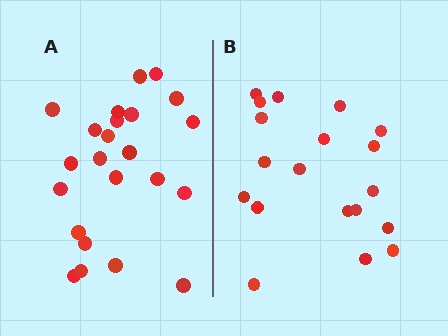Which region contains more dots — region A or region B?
Region A (the left region) has more dots.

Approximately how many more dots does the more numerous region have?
Region A has about 4 more dots than region B.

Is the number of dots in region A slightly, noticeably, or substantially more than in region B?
Region A has only slightly more — the two regions are fairly close. The ratio is roughly 1.2 to 1.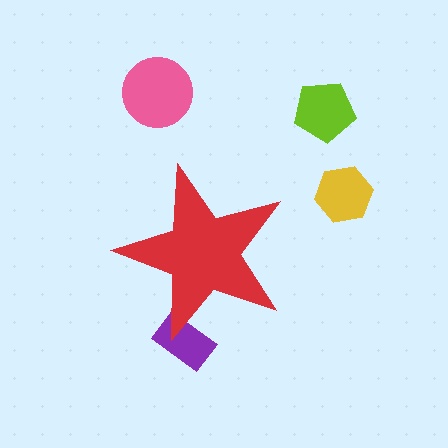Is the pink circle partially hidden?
No, the pink circle is fully visible.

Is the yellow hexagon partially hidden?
No, the yellow hexagon is fully visible.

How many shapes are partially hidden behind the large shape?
1 shape is partially hidden.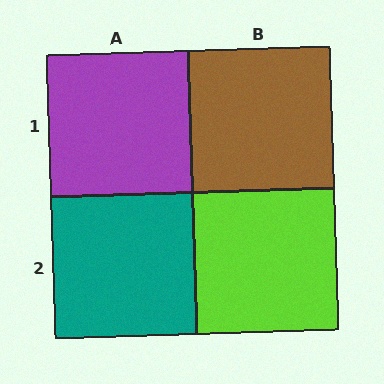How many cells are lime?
1 cell is lime.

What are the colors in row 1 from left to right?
Purple, brown.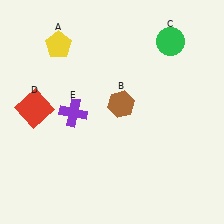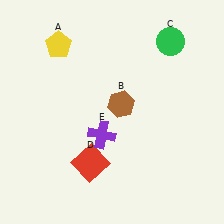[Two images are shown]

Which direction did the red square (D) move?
The red square (D) moved right.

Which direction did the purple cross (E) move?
The purple cross (E) moved right.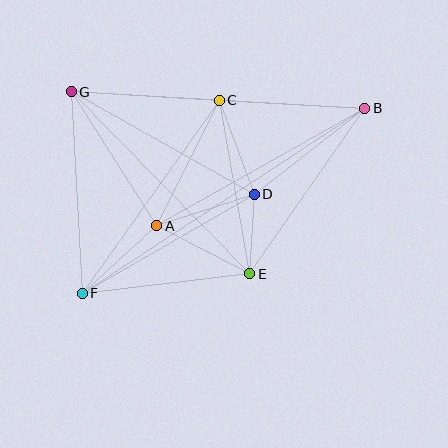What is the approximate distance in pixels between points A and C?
The distance between A and C is approximately 140 pixels.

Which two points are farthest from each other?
Points B and F are farthest from each other.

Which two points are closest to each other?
Points D and E are closest to each other.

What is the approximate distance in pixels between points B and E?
The distance between B and E is approximately 201 pixels.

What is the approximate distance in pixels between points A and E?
The distance between A and E is approximately 105 pixels.